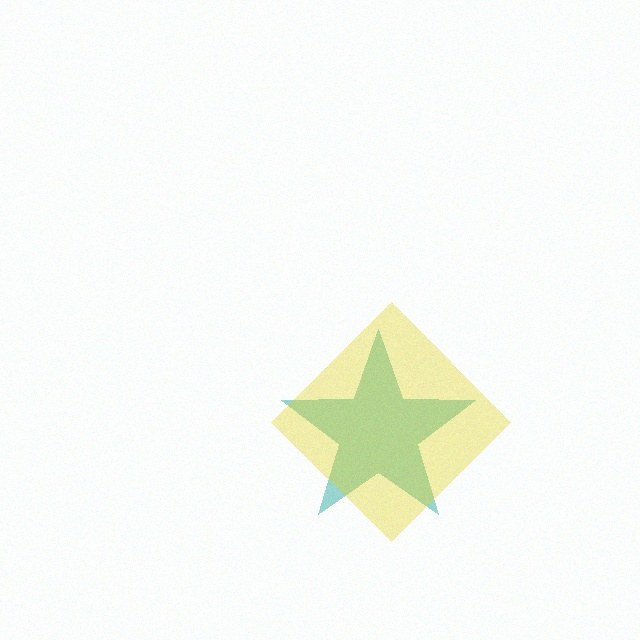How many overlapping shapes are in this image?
There are 2 overlapping shapes in the image.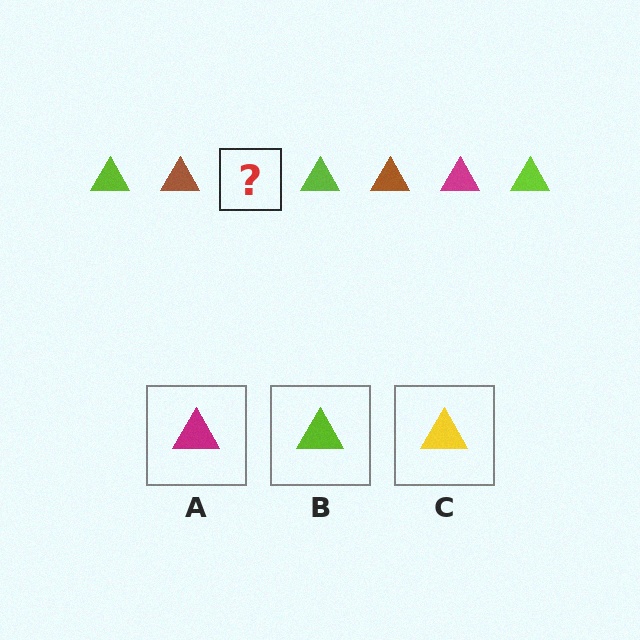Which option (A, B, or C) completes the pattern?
A.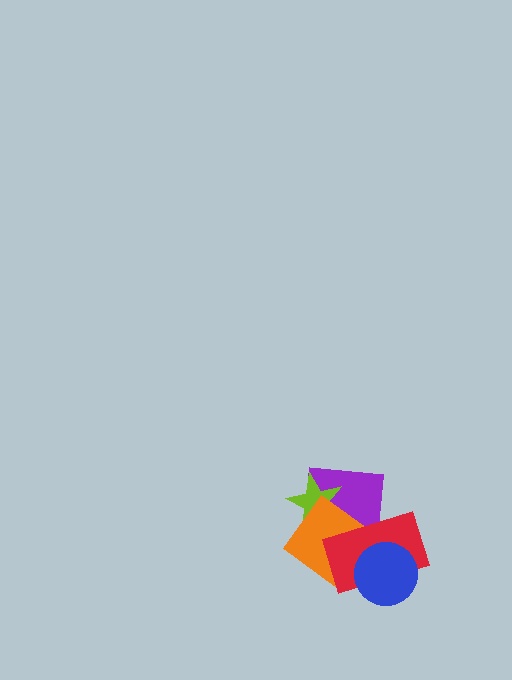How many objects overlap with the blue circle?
1 object overlaps with the blue circle.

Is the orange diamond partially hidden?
Yes, it is partially covered by another shape.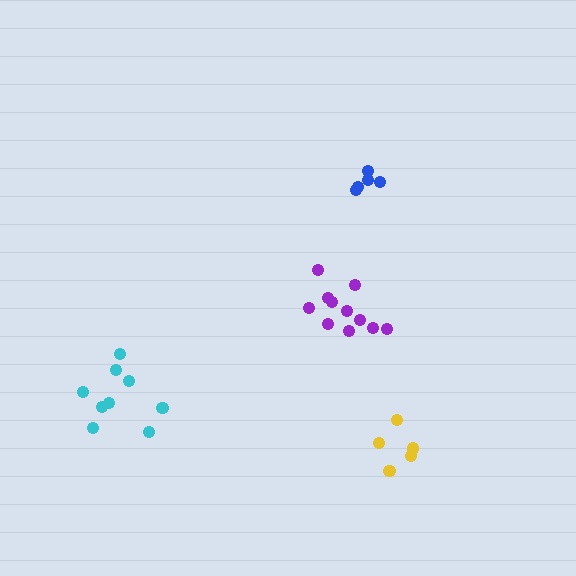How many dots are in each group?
Group 1: 11 dots, Group 2: 5 dots, Group 3: 9 dots, Group 4: 5 dots (30 total).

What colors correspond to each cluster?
The clusters are colored: purple, yellow, cyan, blue.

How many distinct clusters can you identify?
There are 4 distinct clusters.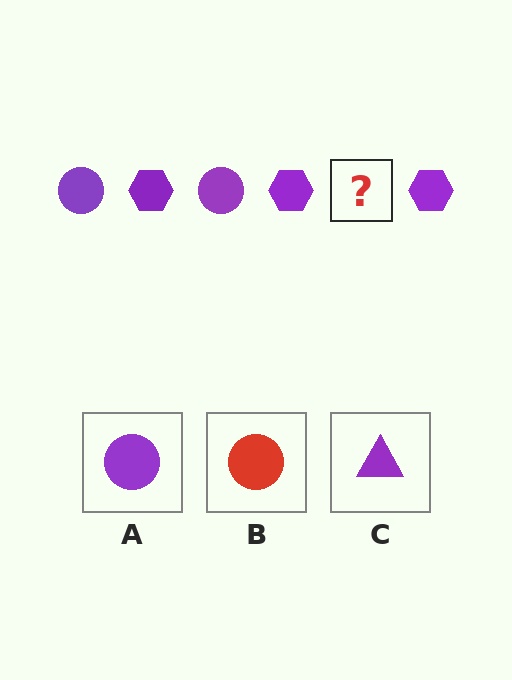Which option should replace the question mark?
Option A.